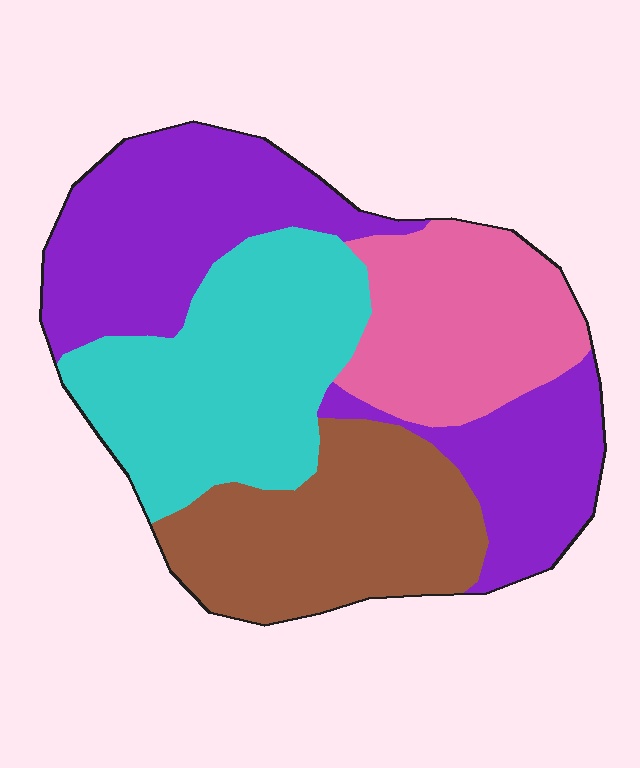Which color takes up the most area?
Purple, at roughly 35%.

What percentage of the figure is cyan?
Cyan takes up about one quarter (1/4) of the figure.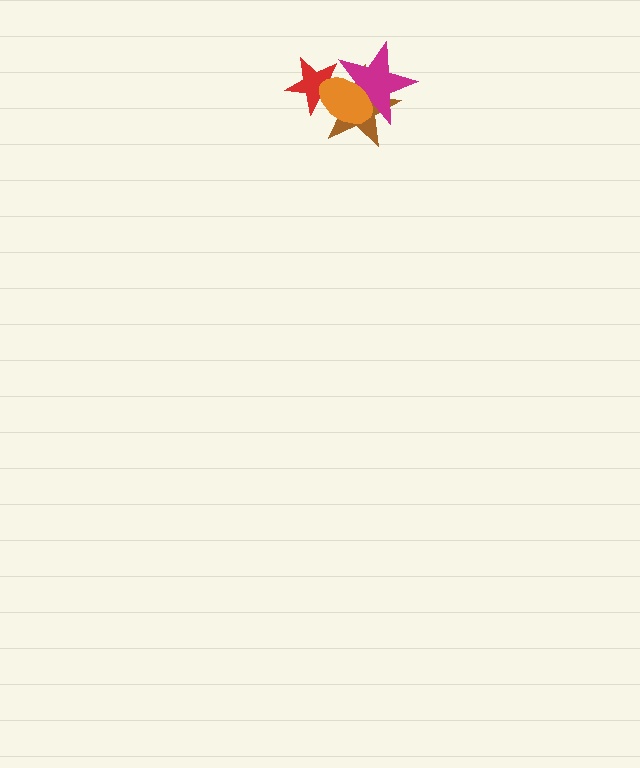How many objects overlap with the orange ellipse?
3 objects overlap with the orange ellipse.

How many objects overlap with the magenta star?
3 objects overlap with the magenta star.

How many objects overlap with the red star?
3 objects overlap with the red star.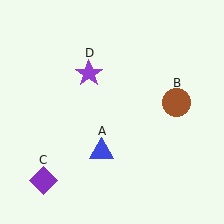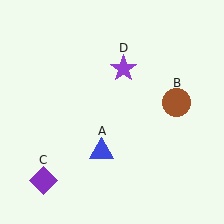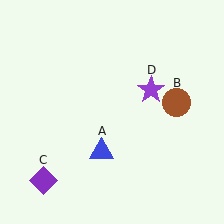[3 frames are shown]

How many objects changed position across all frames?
1 object changed position: purple star (object D).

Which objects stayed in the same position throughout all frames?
Blue triangle (object A) and brown circle (object B) and purple diamond (object C) remained stationary.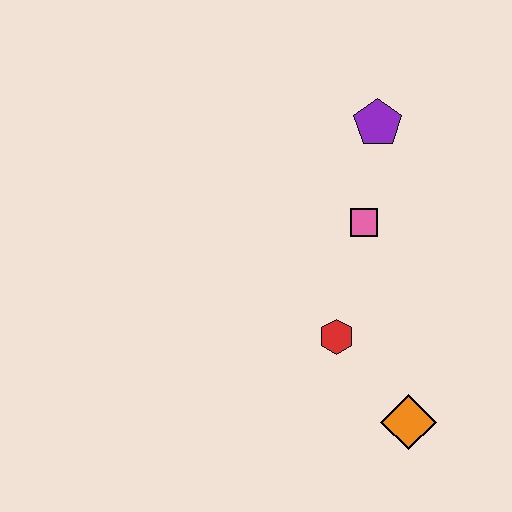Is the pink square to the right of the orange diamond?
No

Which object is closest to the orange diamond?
The red hexagon is closest to the orange diamond.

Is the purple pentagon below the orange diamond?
No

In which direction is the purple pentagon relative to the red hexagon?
The purple pentagon is above the red hexagon.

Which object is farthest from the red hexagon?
The purple pentagon is farthest from the red hexagon.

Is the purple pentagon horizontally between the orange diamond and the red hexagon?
Yes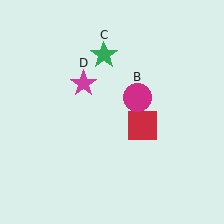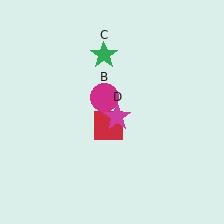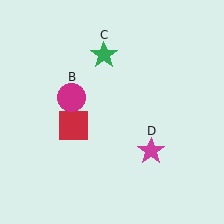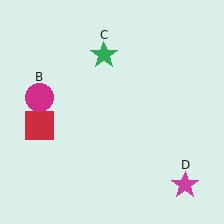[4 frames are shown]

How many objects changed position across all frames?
3 objects changed position: red square (object A), magenta circle (object B), magenta star (object D).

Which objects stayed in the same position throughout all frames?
Green star (object C) remained stationary.